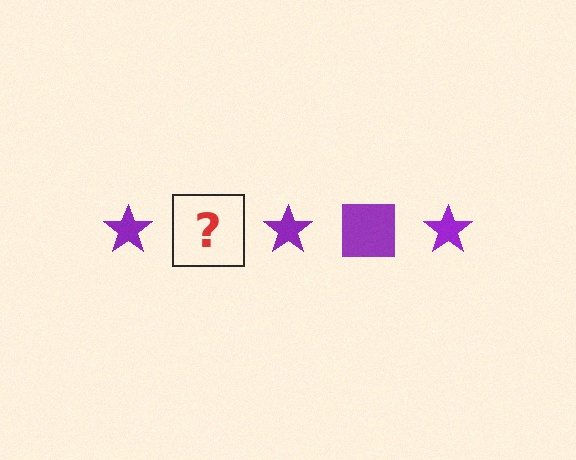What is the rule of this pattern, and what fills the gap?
The rule is that the pattern cycles through star, square shapes in purple. The gap should be filled with a purple square.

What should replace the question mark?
The question mark should be replaced with a purple square.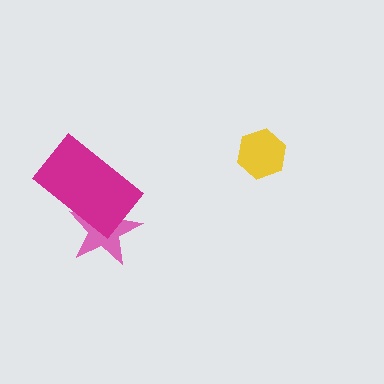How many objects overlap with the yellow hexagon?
0 objects overlap with the yellow hexagon.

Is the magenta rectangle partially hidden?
No, no other shape covers it.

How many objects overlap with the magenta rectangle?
1 object overlaps with the magenta rectangle.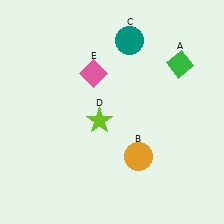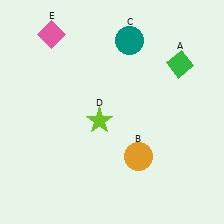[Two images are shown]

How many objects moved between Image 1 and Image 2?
1 object moved between the two images.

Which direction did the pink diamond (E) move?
The pink diamond (E) moved left.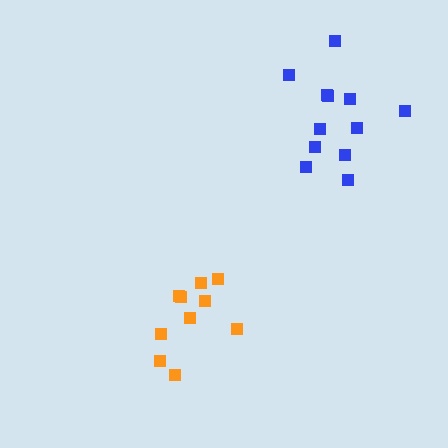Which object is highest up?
The blue cluster is topmost.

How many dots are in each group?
Group 1: 10 dots, Group 2: 12 dots (22 total).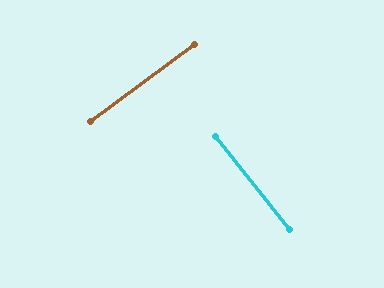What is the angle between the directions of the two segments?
Approximately 88 degrees.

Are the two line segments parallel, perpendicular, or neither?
Perpendicular — they meet at approximately 88°.